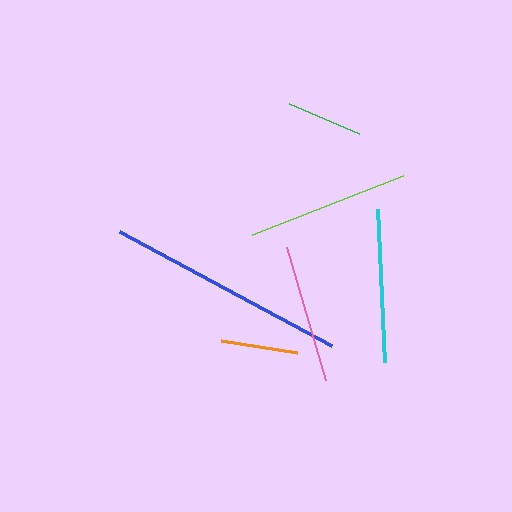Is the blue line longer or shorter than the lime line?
The blue line is longer than the lime line.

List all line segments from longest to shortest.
From longest to shortest: blue, lime, cyan, pink, orange, green.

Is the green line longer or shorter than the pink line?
The pink line is longer than the green line.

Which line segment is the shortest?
The green line is the shortest at approximately 76 pixels.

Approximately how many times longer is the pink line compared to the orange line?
The pink line is approximately 1.8 times the length of the orange line.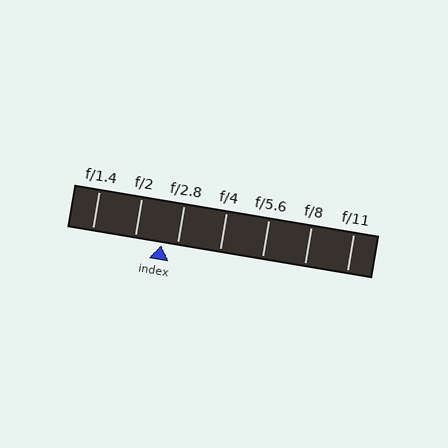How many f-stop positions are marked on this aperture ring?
There are 7 f-stop positions marked.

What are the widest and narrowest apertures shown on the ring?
The widest aperture shown is f/1.4 and the narrowest is f/11.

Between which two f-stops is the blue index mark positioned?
The index mark is between f/2 and f/2.8.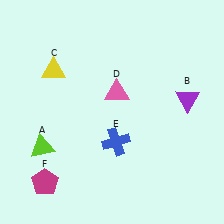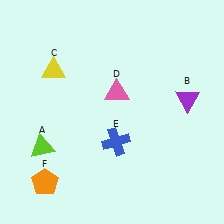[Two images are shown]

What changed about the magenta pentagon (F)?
In Image 1, F is magenta. In Image 2, it changed to orange.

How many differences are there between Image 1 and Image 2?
There is 1 difference between the two images.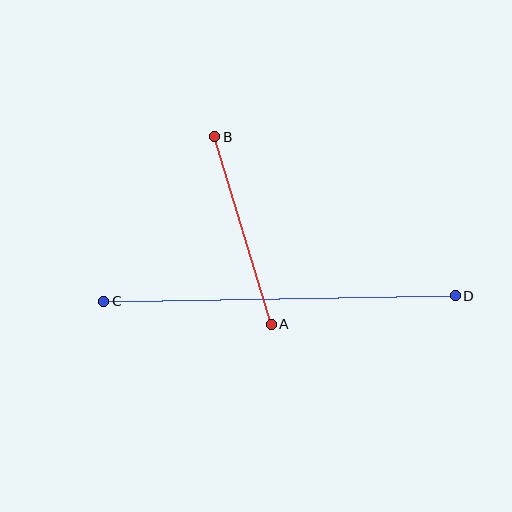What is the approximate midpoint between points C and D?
The midpoint is at approximately (280, 299) pixels.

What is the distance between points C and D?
The distance is approximately 352 pixels.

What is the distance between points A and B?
The distance is approximately 196 pixels.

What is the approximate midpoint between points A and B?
The midpoint is at approximately (243, 230) pixels.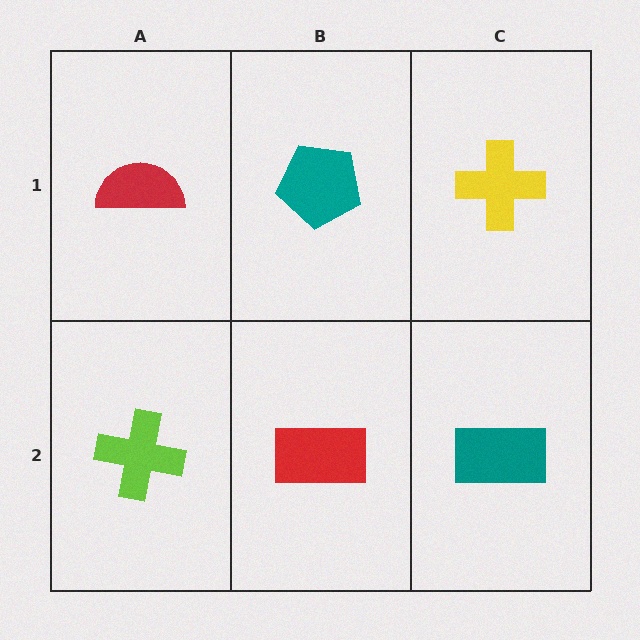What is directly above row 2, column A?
A red semicircle.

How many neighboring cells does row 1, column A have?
2.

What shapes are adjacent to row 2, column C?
A yellow cross (row 1, column C), a red rectangle (row 2, column B).